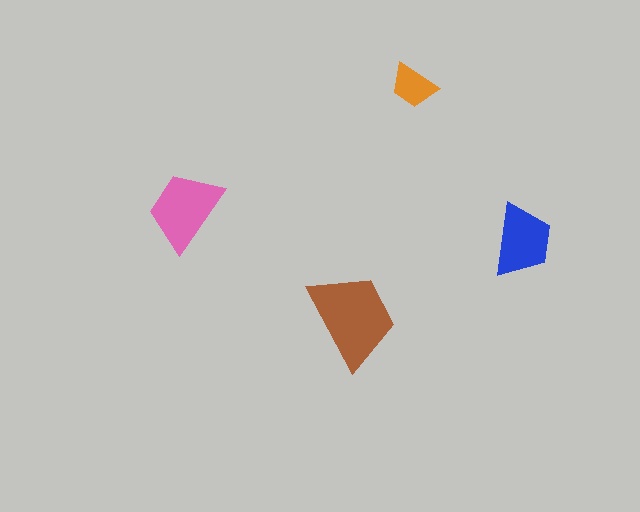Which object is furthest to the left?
The pink trapezoid is leftmost.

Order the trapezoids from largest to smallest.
the brown one, the pink one, the blue one, the orange one.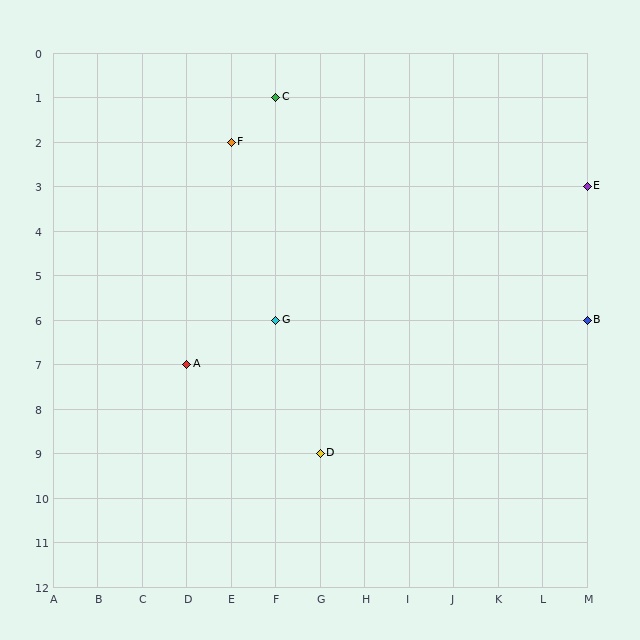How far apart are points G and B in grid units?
Points G and B are 7 columns apart.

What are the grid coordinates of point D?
Point D is at grid coordinates (G, 9).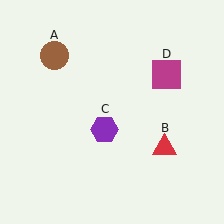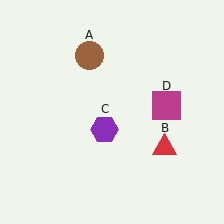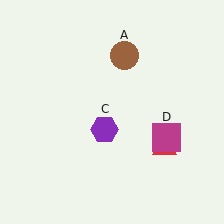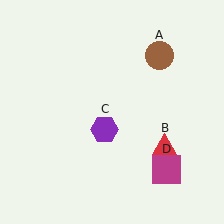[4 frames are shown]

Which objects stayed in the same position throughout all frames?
Red triangle (object B) and purple hexagon (object C) remained stationary.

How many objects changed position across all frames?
2 objects changed position: brown circle (object A), magenta square (object D).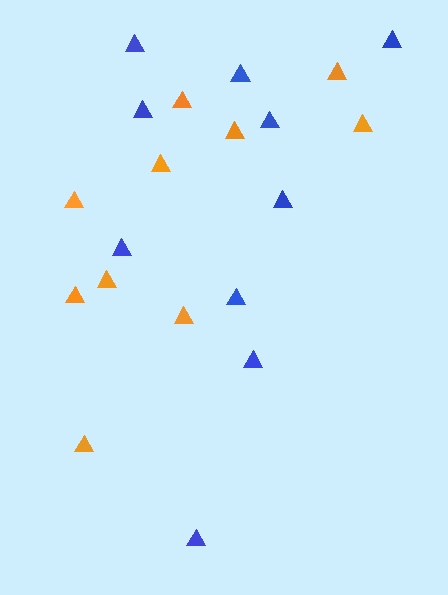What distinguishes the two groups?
There are 2 groups: one group of orange triangles (10) and one group of blue triangles (10).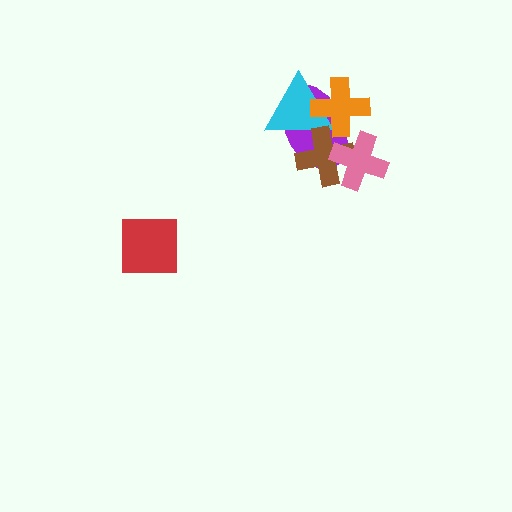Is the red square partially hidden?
No, no other shape covers it.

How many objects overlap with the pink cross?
2 objects overlap with the pink cross.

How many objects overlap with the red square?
0 objects overlap with the red square.